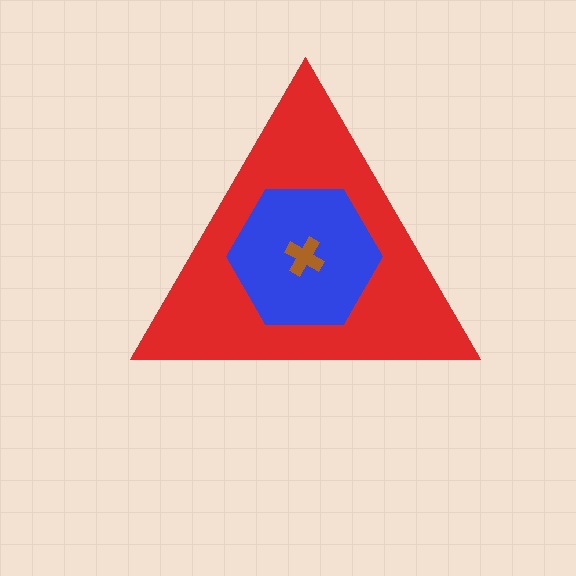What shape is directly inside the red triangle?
The blue hexagon.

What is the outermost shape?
The red triangle.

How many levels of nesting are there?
3.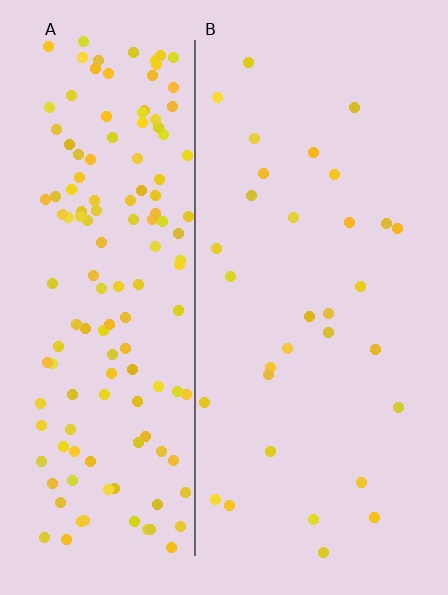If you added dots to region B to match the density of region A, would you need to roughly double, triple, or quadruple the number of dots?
Approximately quadruple.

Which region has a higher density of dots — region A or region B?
A (the left).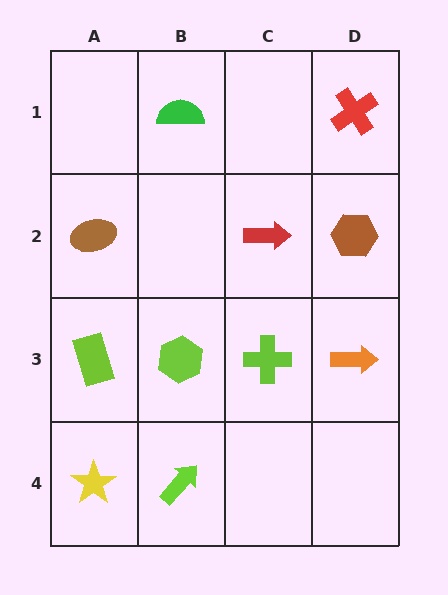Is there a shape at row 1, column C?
No, that cell is empty.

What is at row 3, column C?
A lime cross.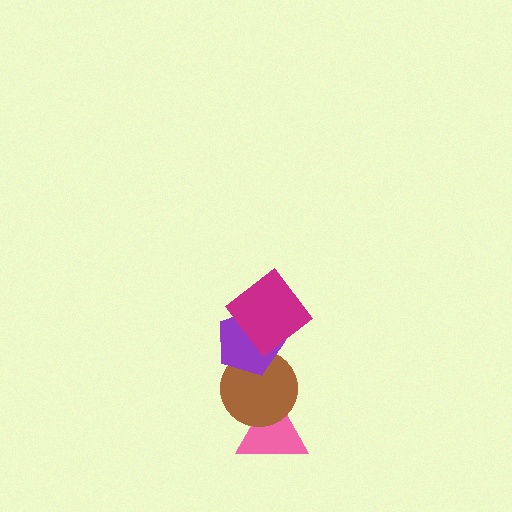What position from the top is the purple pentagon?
The purple pentagon is 2nd from the top.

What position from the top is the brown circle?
The brown circle is 3rd from the top.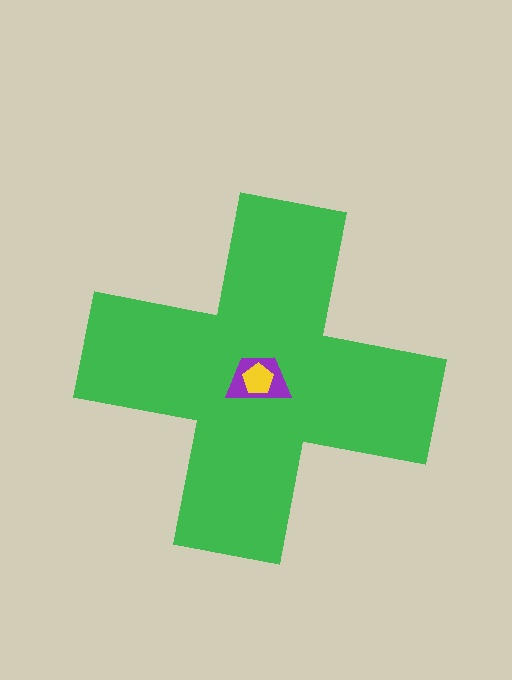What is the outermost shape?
The green cross.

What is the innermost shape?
The yellow pentagon.